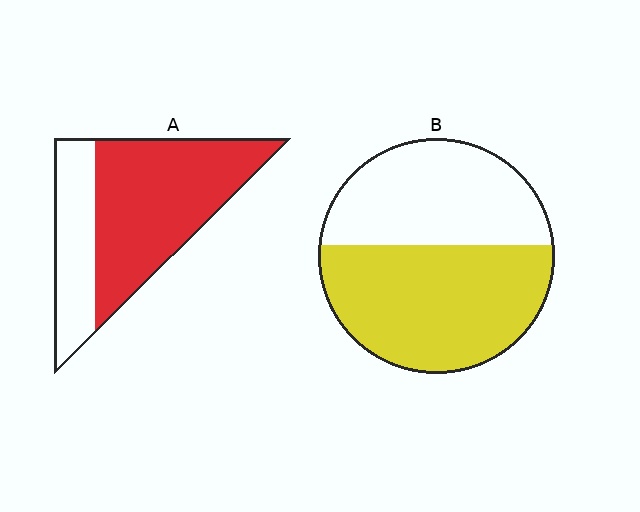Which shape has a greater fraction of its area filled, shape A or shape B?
Shape A.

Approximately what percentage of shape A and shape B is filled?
A is approximately 70% and B is approximately 55%.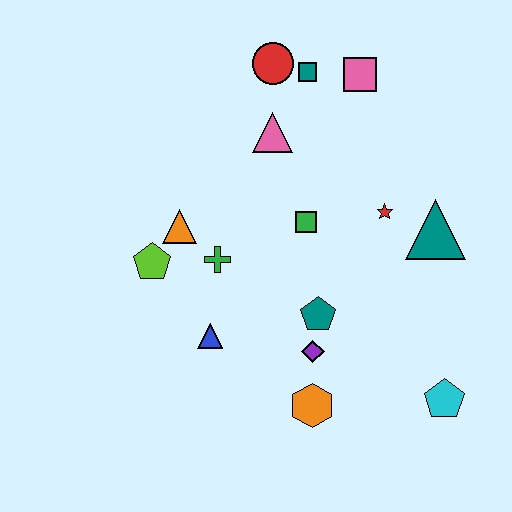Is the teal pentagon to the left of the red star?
Yes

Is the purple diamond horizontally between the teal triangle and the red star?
No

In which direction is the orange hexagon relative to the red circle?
The orange hexagon is below the red circle.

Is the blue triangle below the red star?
Yes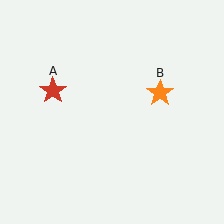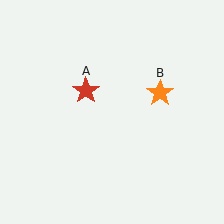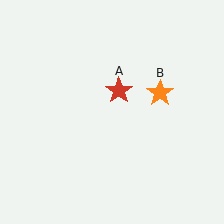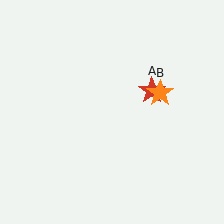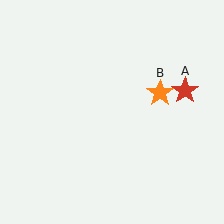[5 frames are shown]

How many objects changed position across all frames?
1 object changed position: red star (object A).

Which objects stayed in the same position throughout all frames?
Orange star (object B) remained stationary.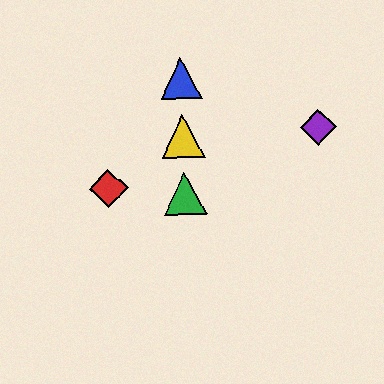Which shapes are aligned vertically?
The blue triangle, the green triangle, the yellow triangle are aligned vertically.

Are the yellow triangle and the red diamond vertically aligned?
No, the yellow triangle is at x≈183 and the red diamond is at x≈109.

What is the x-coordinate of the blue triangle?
The blue triangle is at x≈181.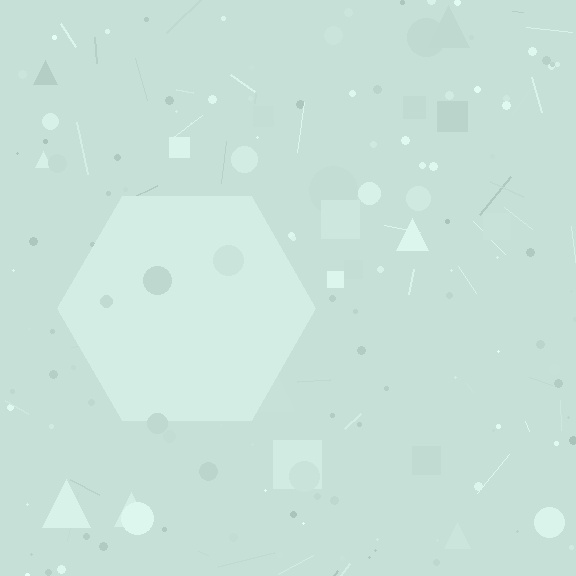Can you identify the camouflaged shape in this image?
The camouflaged shape is a hexagon.